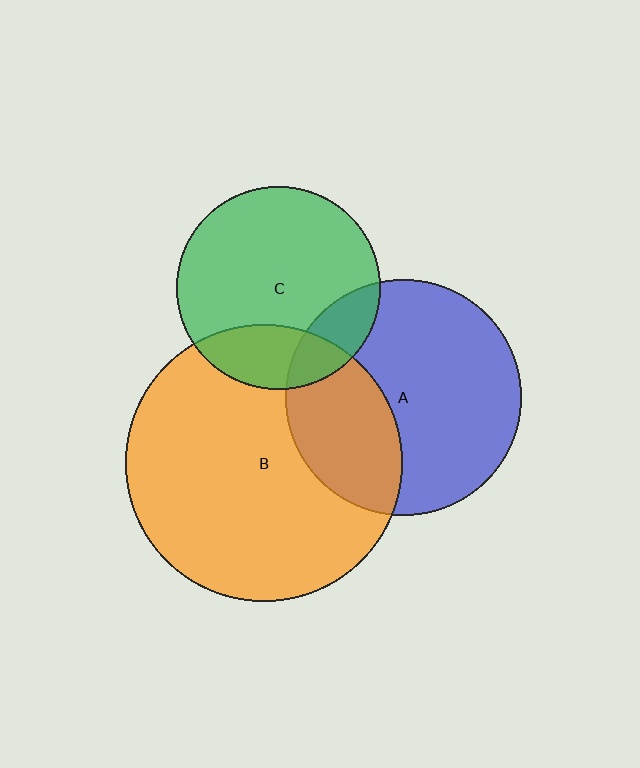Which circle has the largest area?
Circle B (orange).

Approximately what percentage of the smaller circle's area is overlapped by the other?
Approximately 15%.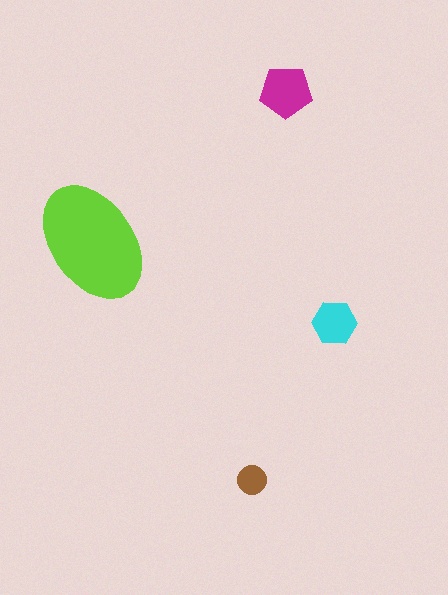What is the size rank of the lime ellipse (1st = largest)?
1st.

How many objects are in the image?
There are 4 objects in the image.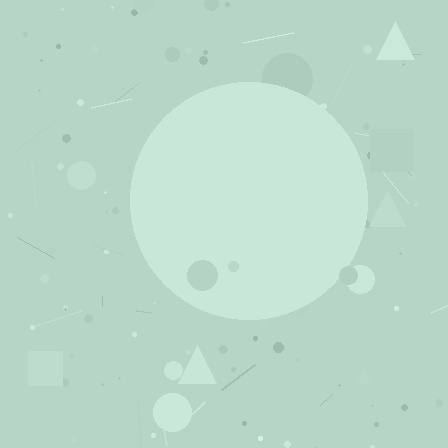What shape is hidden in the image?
A circle is hidden in the image.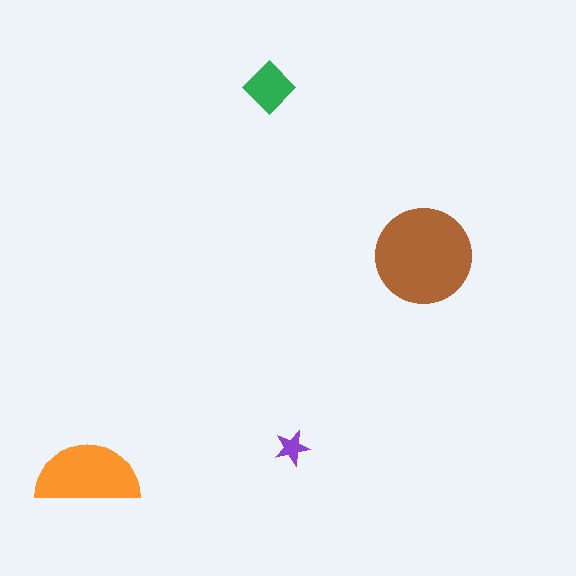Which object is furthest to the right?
The brown circle is rightmost.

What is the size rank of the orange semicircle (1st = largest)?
2nd.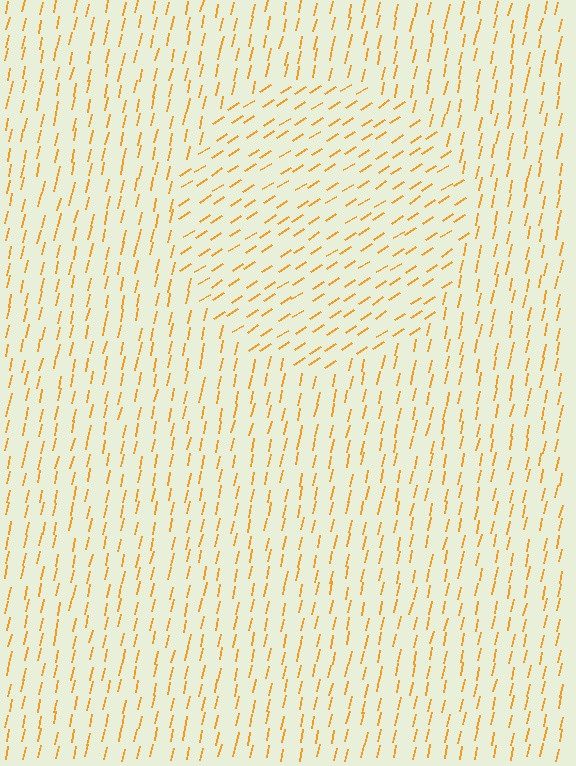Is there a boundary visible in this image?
Yes, there is a texture boundary formed by a change in line orientation.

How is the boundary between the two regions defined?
The boundary is defined purely by a change in line orientation (approximately 45 degrees difference). All lines are the same color and thickness.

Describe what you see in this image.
The image is filled with small orange line segments. A circle region in the image has lines oriented differently from the surrounding lines, creating a visible texture boundary.